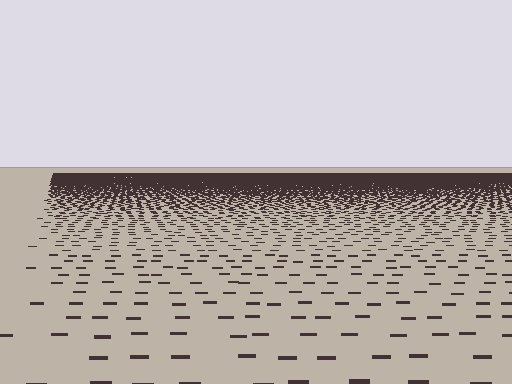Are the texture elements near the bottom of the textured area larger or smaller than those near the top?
Larger. Near the bottom, elements are closer to the viewer and appear at a bigger on-screen size.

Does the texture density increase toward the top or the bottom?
Density increases toward the top.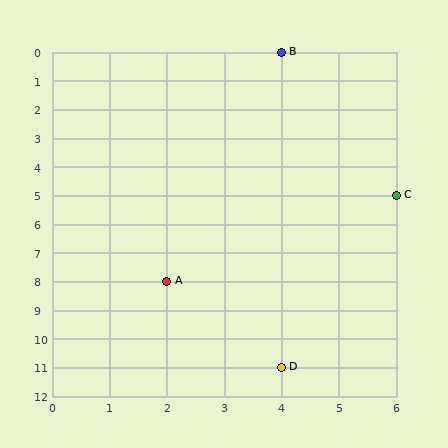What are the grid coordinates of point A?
Point A is at grid coordinates (2, 8).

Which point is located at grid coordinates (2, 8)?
Point A is at (2, 8).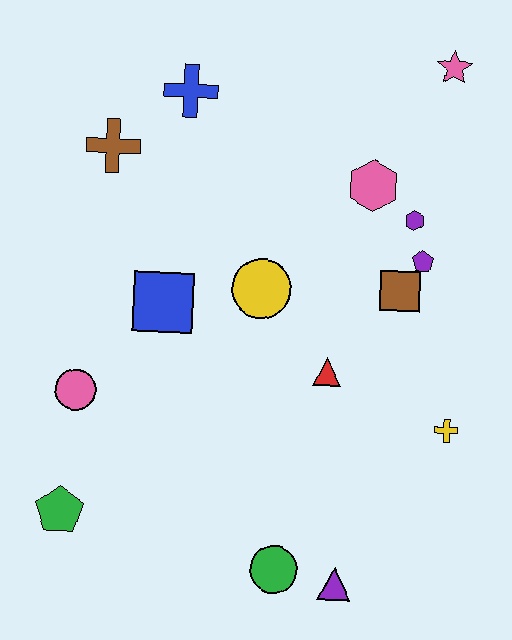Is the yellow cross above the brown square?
No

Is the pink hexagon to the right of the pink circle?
Yes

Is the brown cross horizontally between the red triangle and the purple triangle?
No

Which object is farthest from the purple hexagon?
The green pentagon is farthest from the purple hexagon.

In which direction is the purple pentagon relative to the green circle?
The purple pentagon is above the green circle.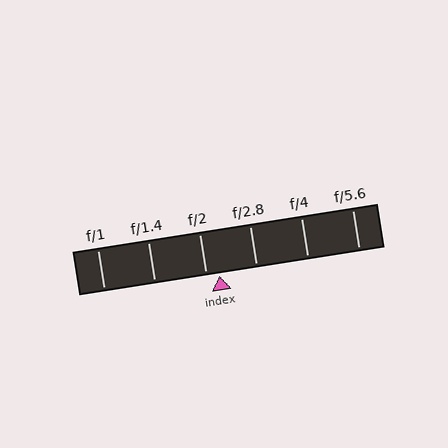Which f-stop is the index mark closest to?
The index mark is closest to f/2.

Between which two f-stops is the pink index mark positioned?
The index mark is between f/2 and f/2.8.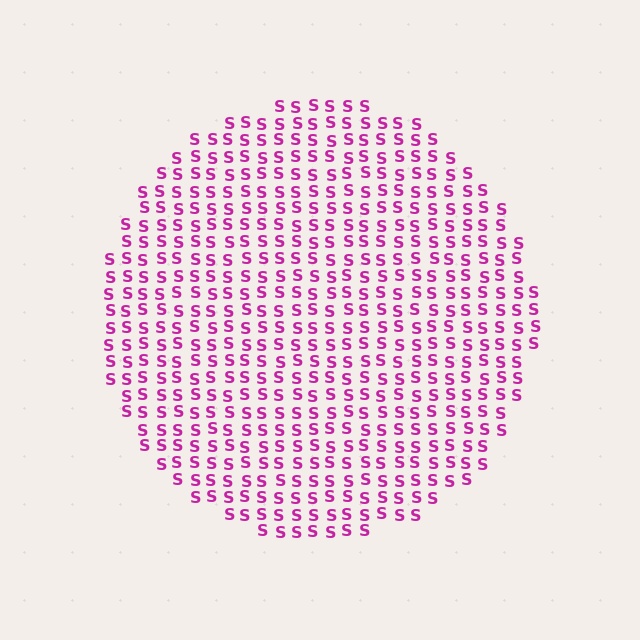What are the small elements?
The small elements are letter S's.